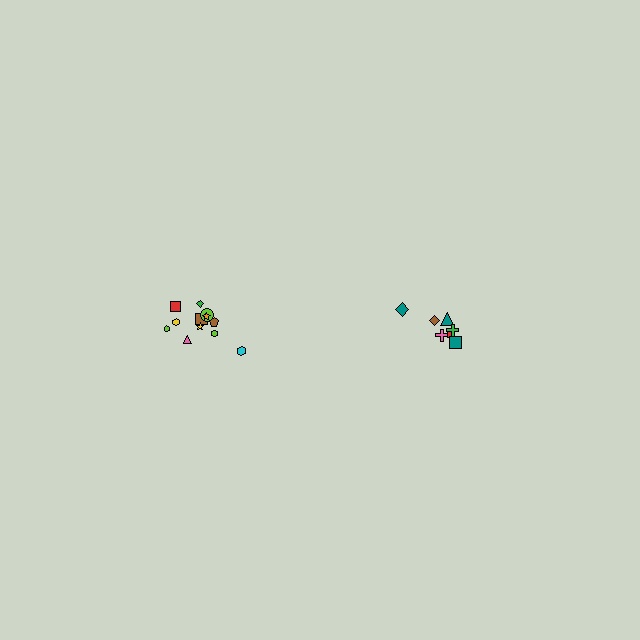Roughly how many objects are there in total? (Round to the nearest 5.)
Roughly 20 objects in total.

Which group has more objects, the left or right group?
The left group.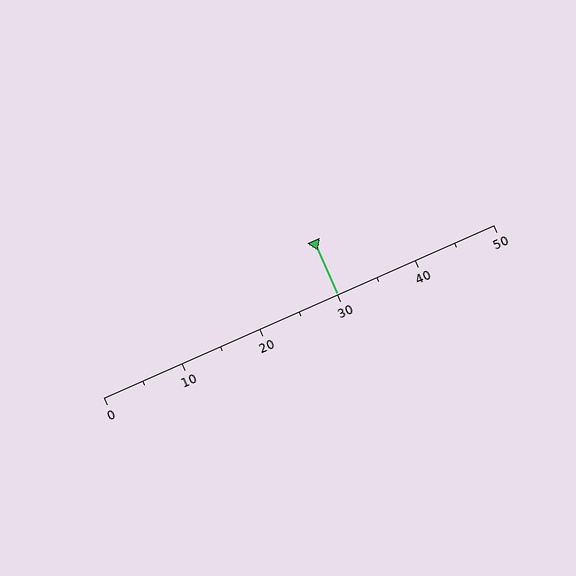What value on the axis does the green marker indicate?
The marker indicates approximately 30.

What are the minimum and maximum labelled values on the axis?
The axis runs from 0 to 50.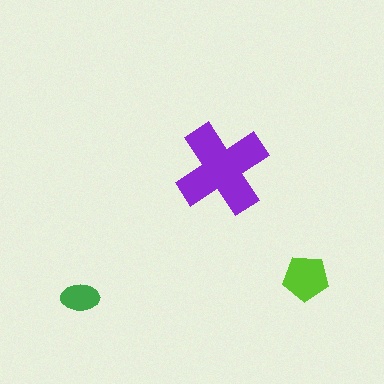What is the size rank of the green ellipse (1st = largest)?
3rd.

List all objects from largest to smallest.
The purple cross, the lime pentagon, the green ellipse.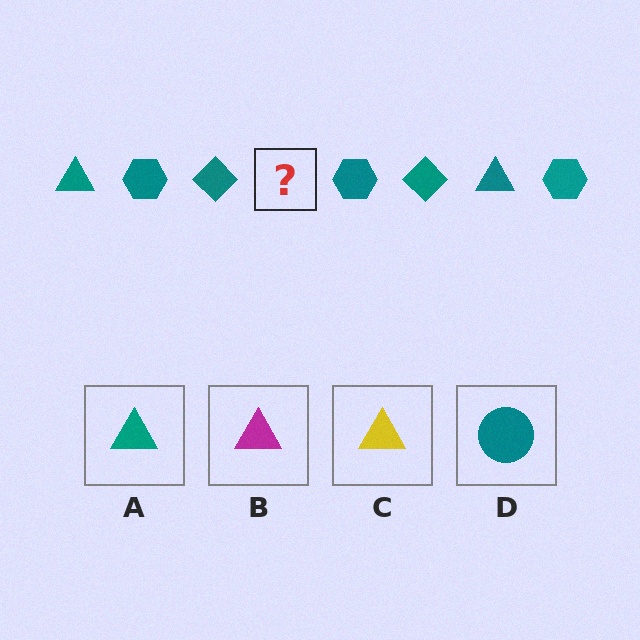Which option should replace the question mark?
Option A.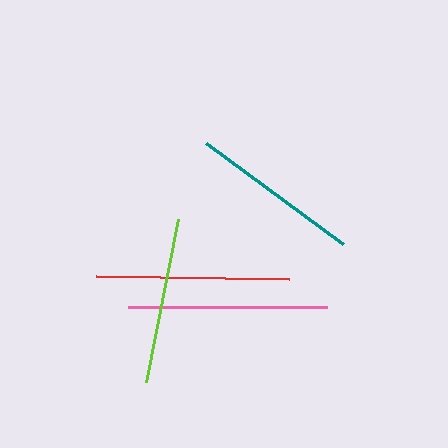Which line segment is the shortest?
The lime line is the shortest at approximately 166 pixels.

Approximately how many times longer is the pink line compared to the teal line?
The pink line is approximately 1.2 times the length of the teal line.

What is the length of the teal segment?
The teal segment is approximately 170 pixels long.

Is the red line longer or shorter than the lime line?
The red line is longer than the lime line.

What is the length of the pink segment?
The pink segment is approximately 199 pixels long.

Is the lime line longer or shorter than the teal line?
The teal line is longer than the lime line.